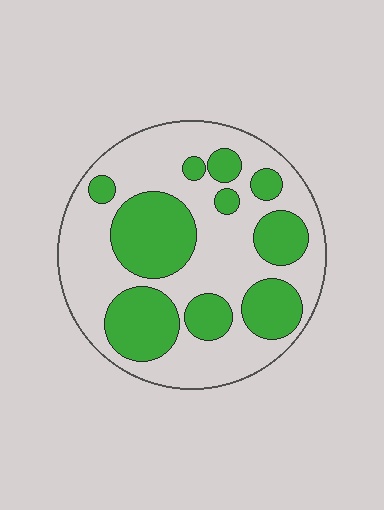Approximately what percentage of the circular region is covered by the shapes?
Approximately 35%.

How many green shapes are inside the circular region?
10.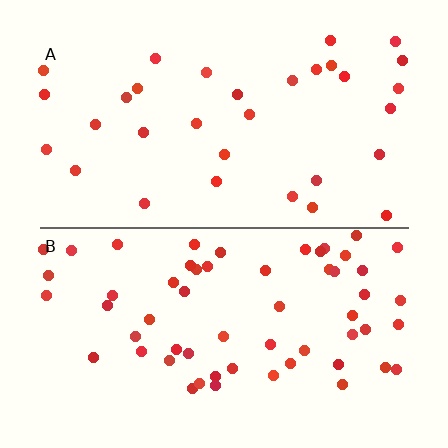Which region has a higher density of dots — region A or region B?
B (the bottom).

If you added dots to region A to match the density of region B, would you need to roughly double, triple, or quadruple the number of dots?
Approximately double.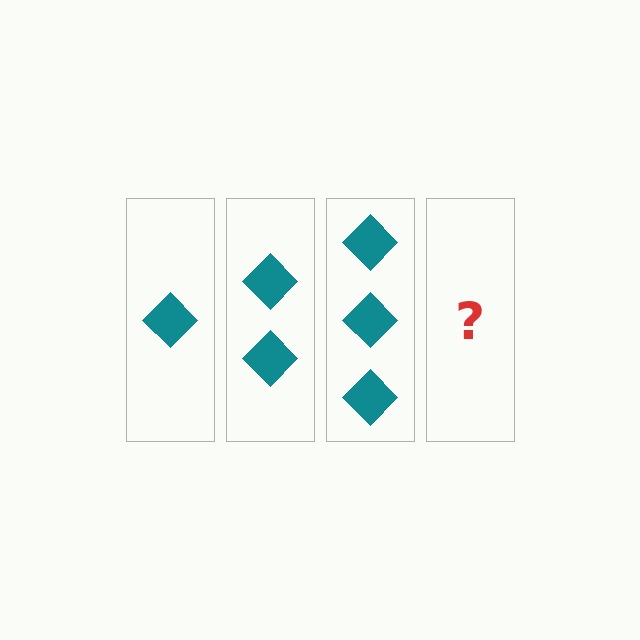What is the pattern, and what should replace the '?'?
The pattern is that each step adds one more diamond. The '?' should be 4 diamonds.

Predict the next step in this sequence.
The next step is 4 diamonds.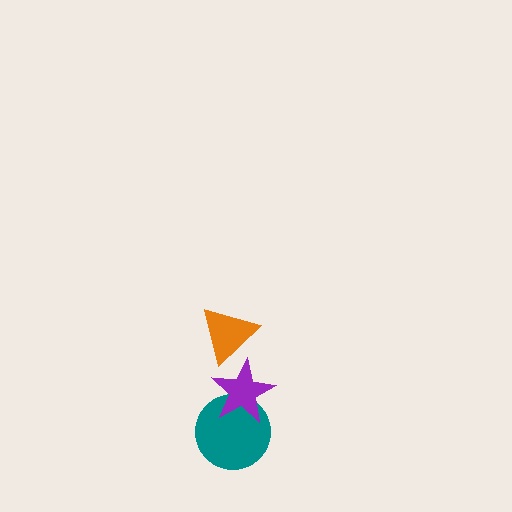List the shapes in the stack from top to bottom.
From top to bottom: the orange triangle, the purple star, the teal circle.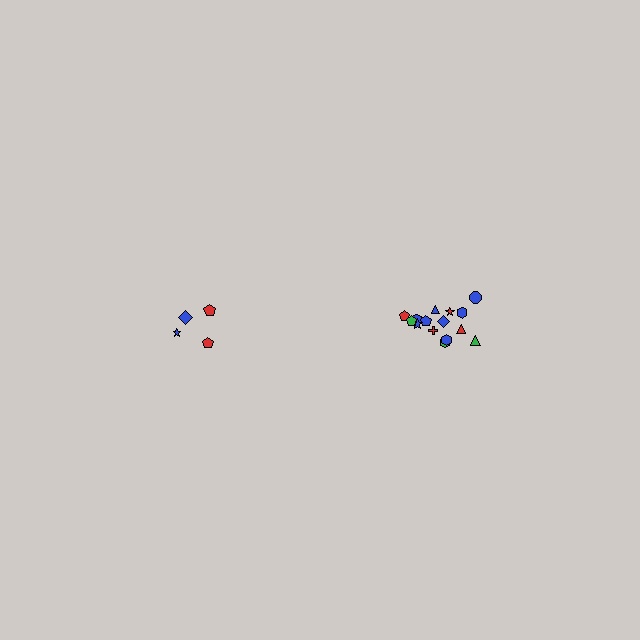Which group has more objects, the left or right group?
The right group.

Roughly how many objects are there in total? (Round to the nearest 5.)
Roughly 20 objects in total.